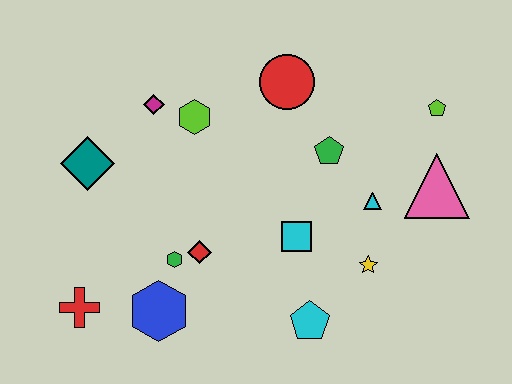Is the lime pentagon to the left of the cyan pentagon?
No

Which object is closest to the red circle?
The green pentagon is closest to the red circle.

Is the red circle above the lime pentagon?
Yes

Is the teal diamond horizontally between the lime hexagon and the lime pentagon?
No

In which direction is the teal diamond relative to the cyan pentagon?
The teal diamond is to the left of the cyan pentagon.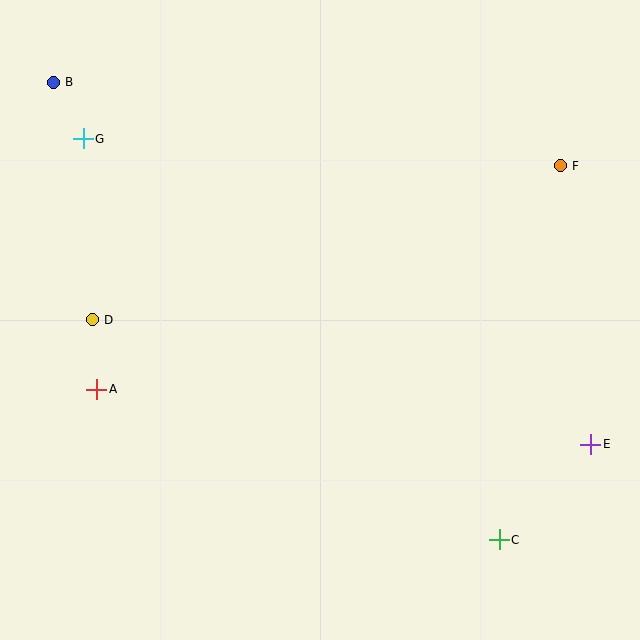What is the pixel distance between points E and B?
The distance between E and B is 648 pixels.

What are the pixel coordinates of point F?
Point F is at (560, 166).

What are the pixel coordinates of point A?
Point A is at (96, 389).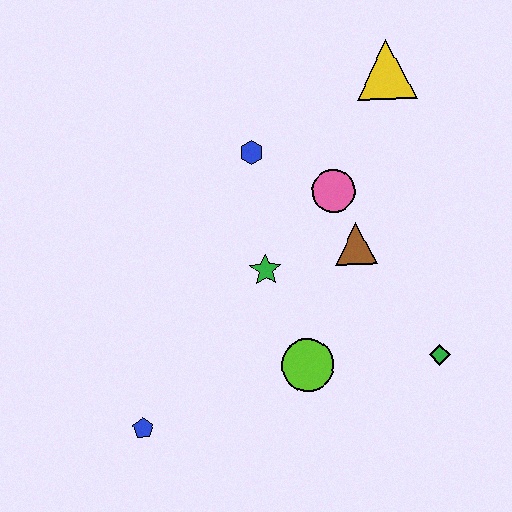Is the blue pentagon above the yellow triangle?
No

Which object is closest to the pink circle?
The brown triangle is closest to the pink circle.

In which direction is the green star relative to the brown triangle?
The green star is to the left of the brown triangle.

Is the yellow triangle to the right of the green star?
Yes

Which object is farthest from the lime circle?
The yellow triangle is farthest from the lime circle.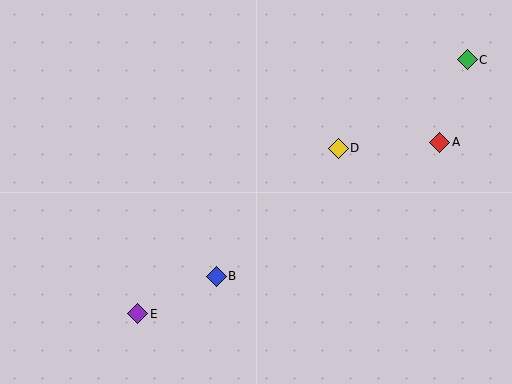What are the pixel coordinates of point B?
Point B is at (216, 276).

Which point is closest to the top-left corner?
Point E is closest to the top-left corner.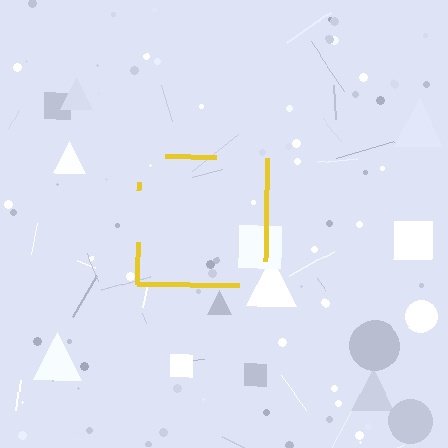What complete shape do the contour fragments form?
The contour fragments form a square.